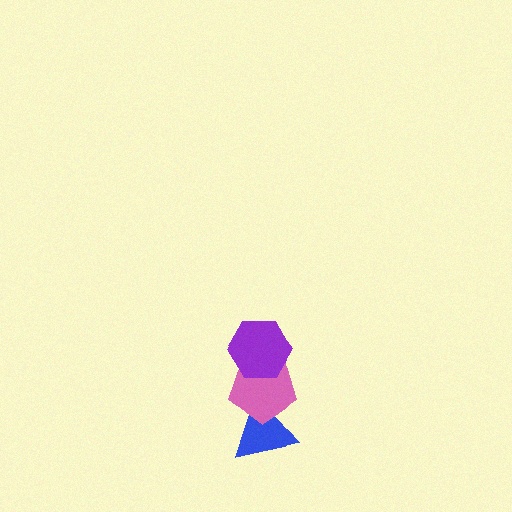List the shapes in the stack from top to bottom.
From top to bottom: the purple hexagon, the pink pentagon, the blue triangle.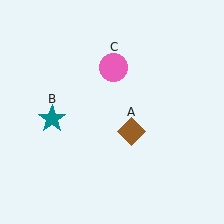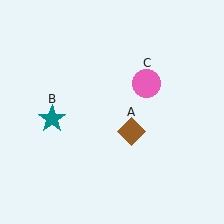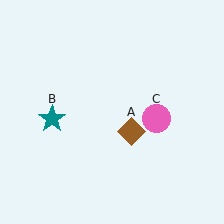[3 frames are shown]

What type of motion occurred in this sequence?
The pink circle (object C) rotated clockwise around the center of the scene.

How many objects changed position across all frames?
1 object changed position: pink circle (object C).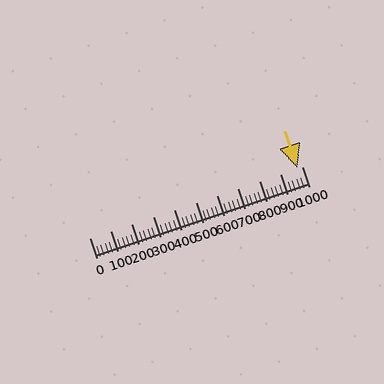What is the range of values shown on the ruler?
The ruler shows values from 0 to 1000.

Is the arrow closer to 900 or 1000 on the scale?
The arrow is closer to 1000.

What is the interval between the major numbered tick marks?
The major tick marks are spaced 100 units apart.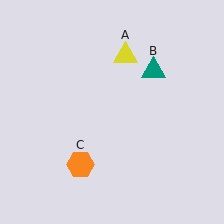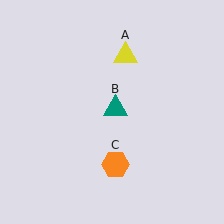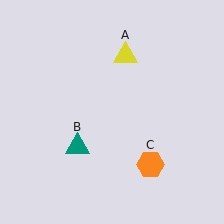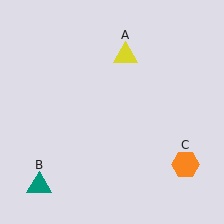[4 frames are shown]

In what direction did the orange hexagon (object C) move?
The orange hexagon (object C) moved right.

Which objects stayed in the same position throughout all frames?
Yellow triangle (object A) remained stationary.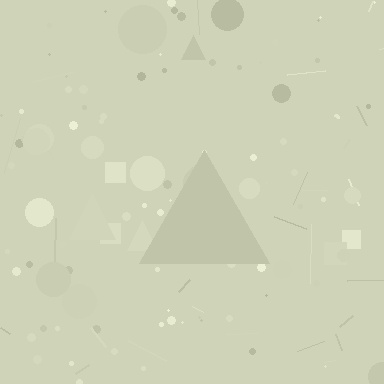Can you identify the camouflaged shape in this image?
The camouflaged shape is a triangle.